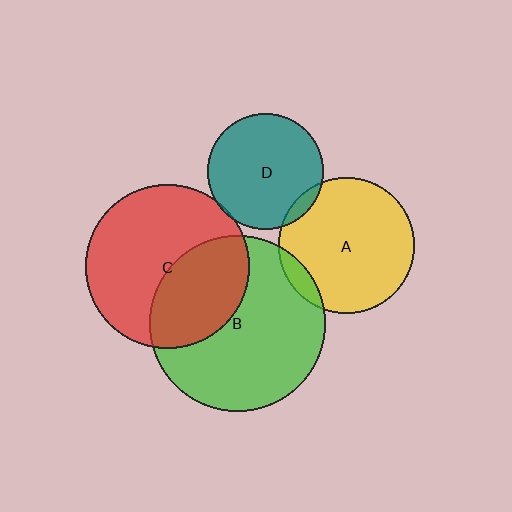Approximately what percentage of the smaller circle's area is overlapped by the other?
Approximately 40%.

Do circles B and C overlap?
Yes.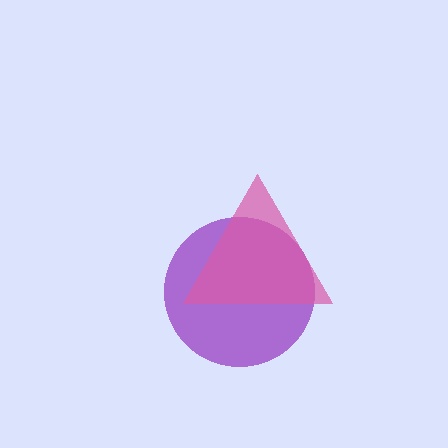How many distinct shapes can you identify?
There are 2 distinct shapes: a purple circle, a pink triangle.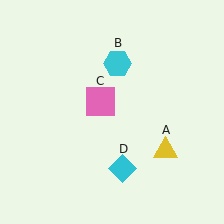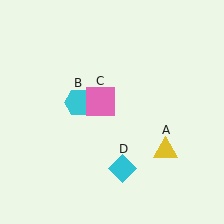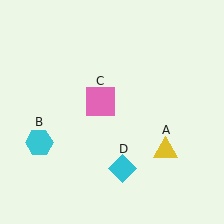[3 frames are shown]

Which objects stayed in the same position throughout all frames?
Yellow triangle (object A) and pink square (object C) and cyan diamond (object D) remained stationary.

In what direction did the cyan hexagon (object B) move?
The cyan hexagon (object B) moved down and to the left.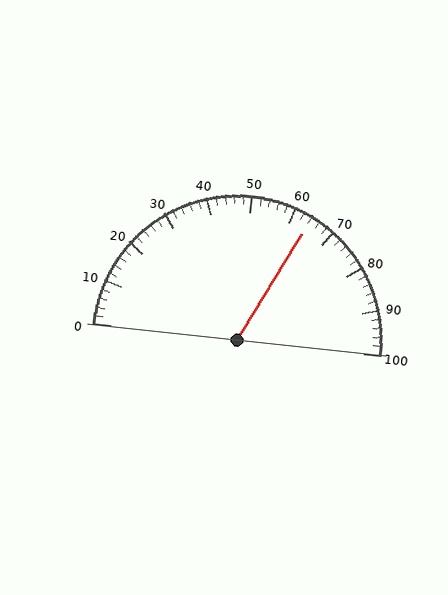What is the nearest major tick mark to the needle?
The nearest major tick mark is 60.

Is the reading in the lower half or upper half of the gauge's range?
The reading is in the upper half of the range (0 to 100).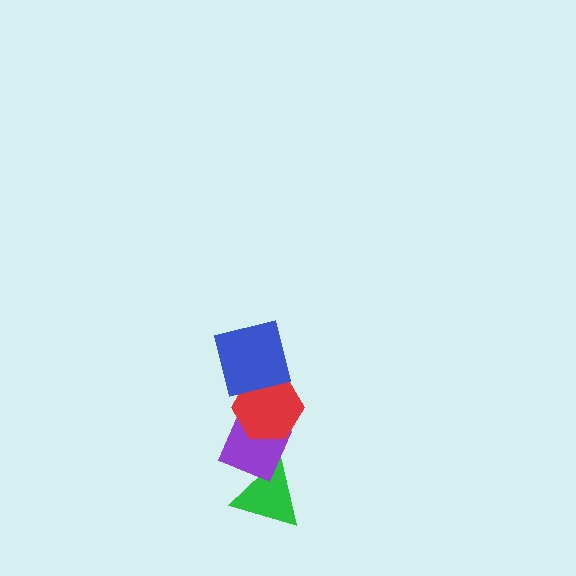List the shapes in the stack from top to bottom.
From top to bottom: the blue square, the red hexagon, the purple diamond, the green triangle.